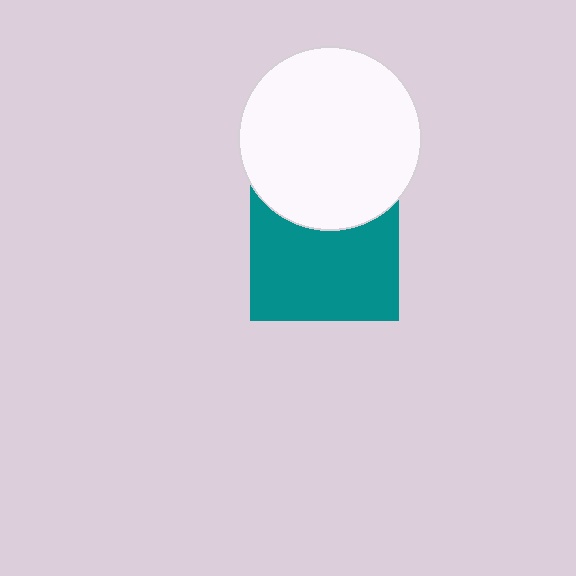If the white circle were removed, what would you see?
You would see the complete teal square.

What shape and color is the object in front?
The object in front is a white circle.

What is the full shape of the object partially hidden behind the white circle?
The partially hidden object is a teal square.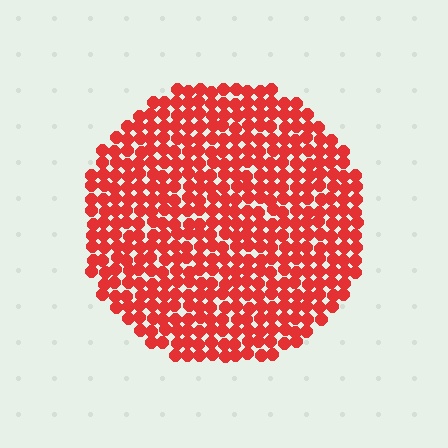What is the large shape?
The large shape is a circle.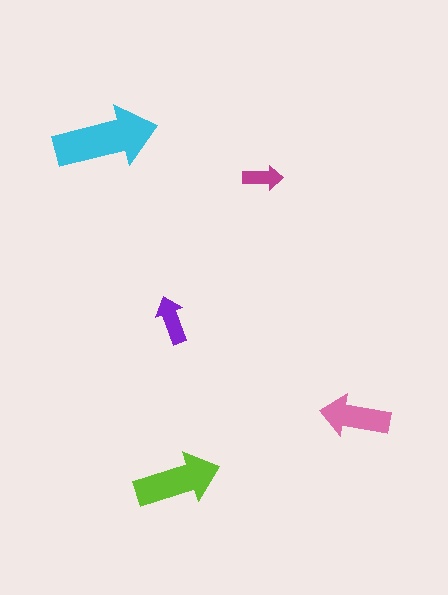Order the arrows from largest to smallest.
the cyan one, the lime one, the pink one, the purple one, the magenta one.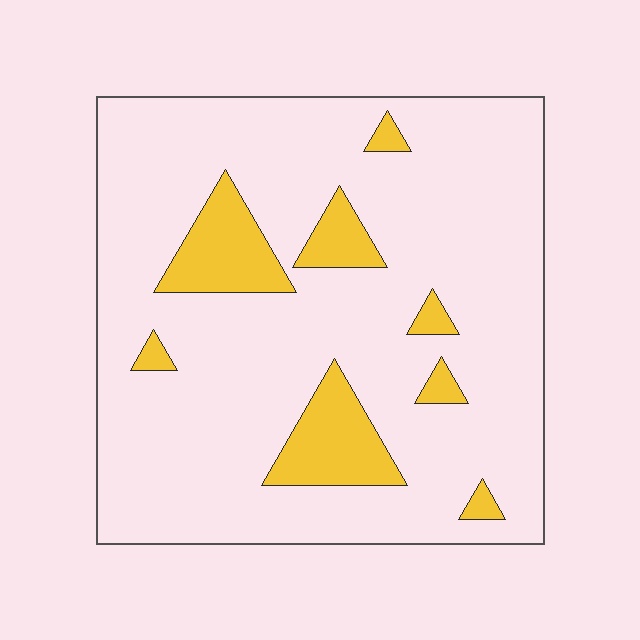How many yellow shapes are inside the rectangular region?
8.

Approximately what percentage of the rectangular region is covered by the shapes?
Approximately 15%.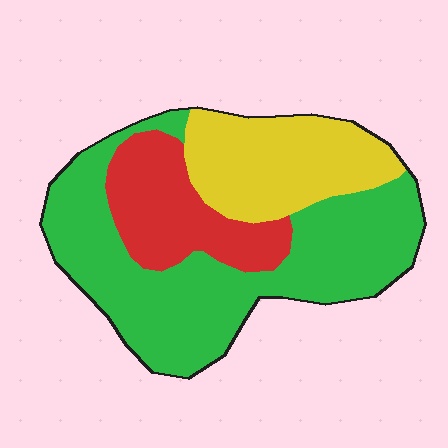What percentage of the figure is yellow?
Yellow covers 26% of the figure.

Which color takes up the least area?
Red, at roughly 20%.